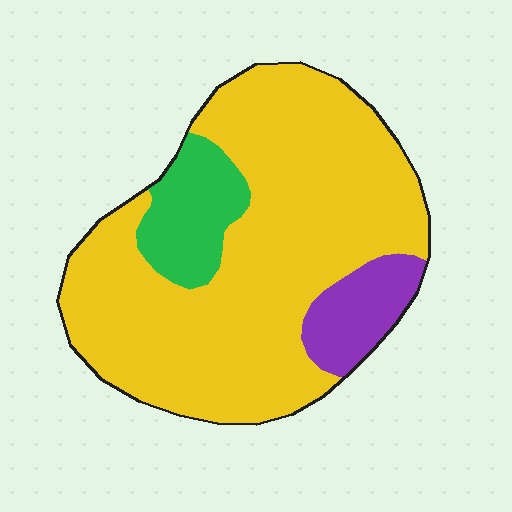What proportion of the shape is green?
Green takes up about one eighth (1/8) of the shape.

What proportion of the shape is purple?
Purple covers about 10% of the shape.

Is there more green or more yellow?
Yellow.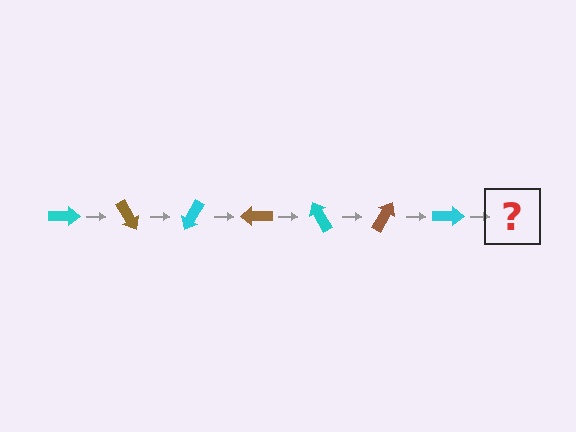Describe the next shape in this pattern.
It should be a brown arrow, rotated 420 degrees from the start.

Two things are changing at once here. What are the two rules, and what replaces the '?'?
The two rules are that it rotates 60 degrees each step and the color cycles through cyan and brown. The '?' should be a brown arrow, rotated 420 degrees from the start.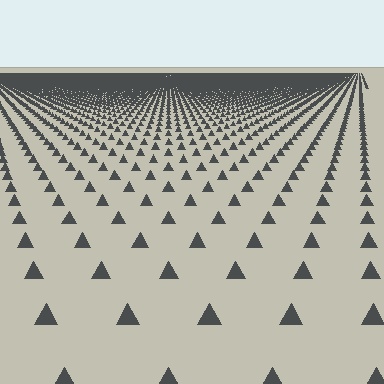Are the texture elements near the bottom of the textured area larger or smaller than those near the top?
Larger. Near the bottom, elements are closer to the viewer and appear at a bigger on-screen size.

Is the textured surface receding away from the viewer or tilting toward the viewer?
The surface is receding away from the viewer. Texture elements get smaller and denser toward the top.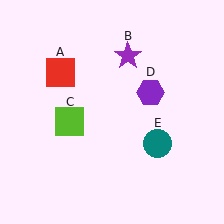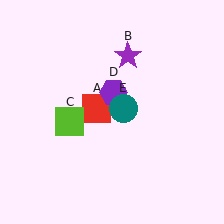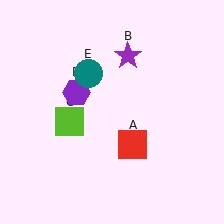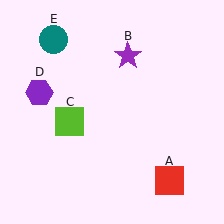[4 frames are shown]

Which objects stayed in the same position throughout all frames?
Purple star (object B) and lime square (object C) remained stationary.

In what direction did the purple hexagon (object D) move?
The purple hexagon (object D) moved left.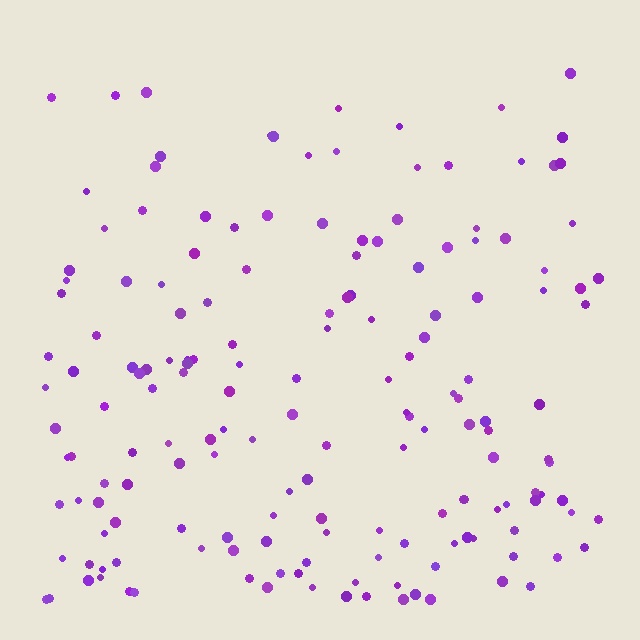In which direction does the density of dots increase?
From top to bottom, with the bottom side densest.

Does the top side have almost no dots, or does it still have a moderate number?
Still a moderate number, just noticeably fewer than the bottom.